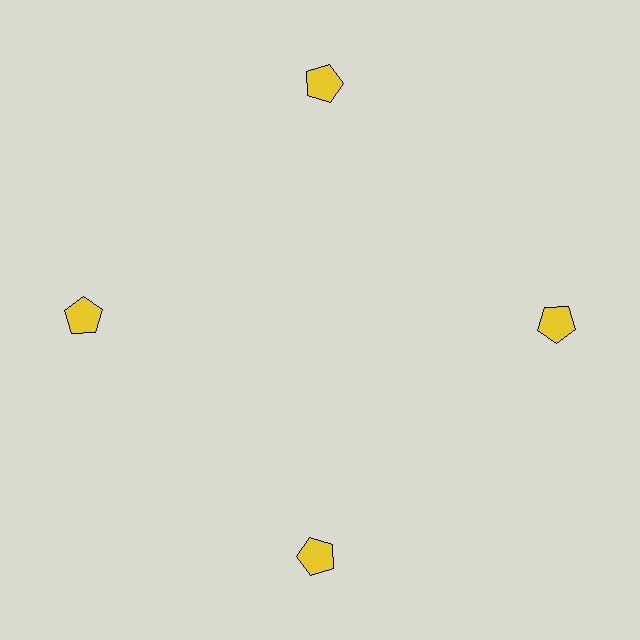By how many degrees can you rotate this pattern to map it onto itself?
The pattern maps onto itself every 90 degrees of rotation.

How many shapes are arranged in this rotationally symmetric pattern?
There are 4 shapes, arranged in 4 groups of 1.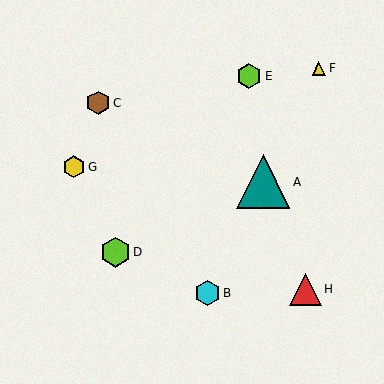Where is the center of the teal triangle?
The center of the teal triangle is at (263, 182).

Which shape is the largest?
The teal triangle (labeled A) is the largest.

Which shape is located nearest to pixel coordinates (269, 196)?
The teal triangle (labeled A) at (263, 182) is nearest to that location.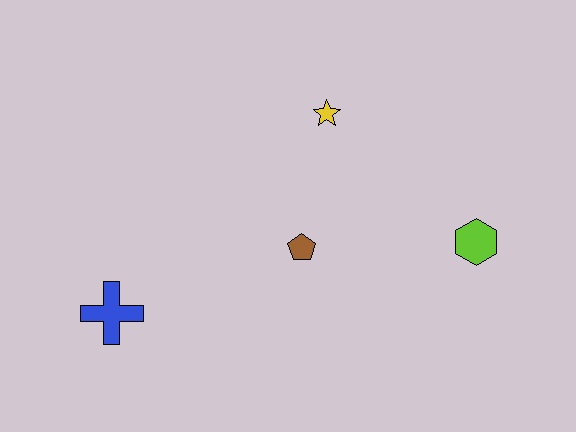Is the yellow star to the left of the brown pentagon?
No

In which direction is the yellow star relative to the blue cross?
The yellow star is to the right of the blue cross.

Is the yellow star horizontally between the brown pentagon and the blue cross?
No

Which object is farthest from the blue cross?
The lime hexagon is farthest from the blue cross.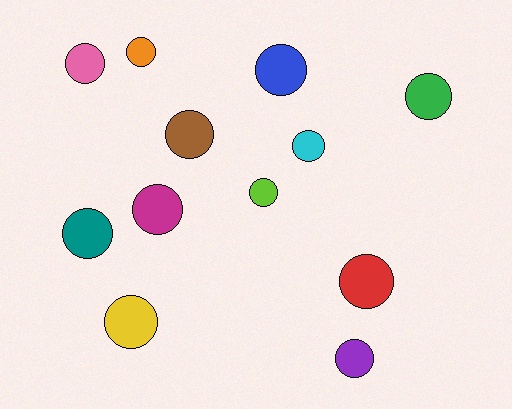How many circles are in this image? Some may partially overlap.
There are 12 circles.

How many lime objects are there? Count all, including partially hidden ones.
There is 1 lime object.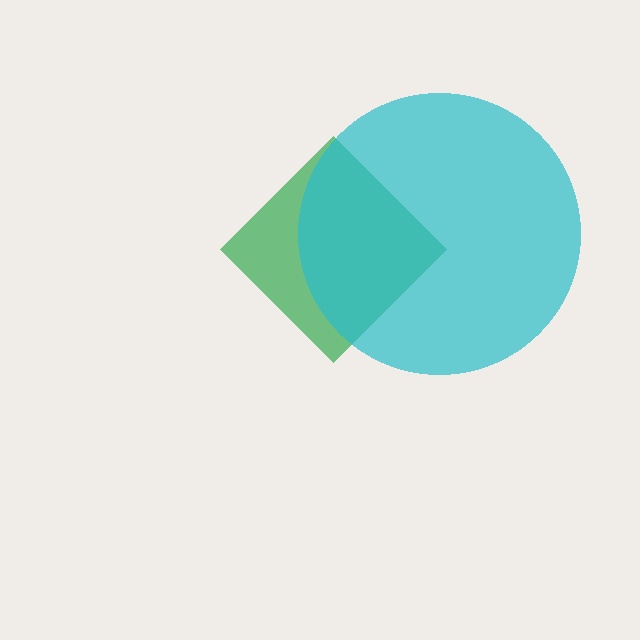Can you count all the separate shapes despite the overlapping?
Yes, there are 2 separate shapes.